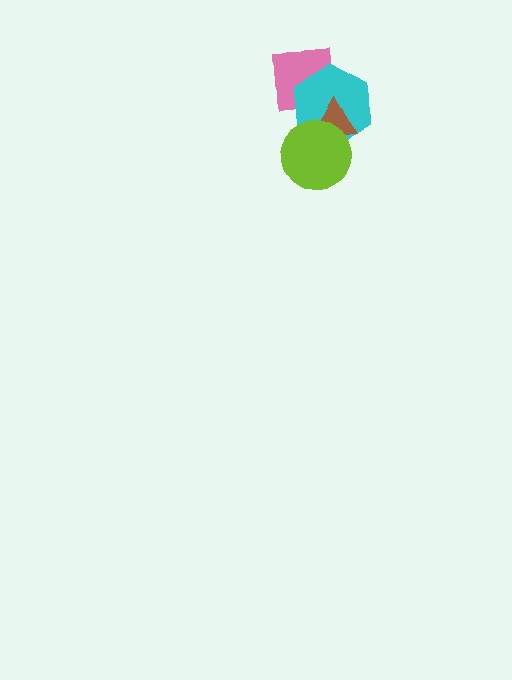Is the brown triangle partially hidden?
Yes, it is partially covered by another shape.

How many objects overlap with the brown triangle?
3 objects overlap with the brown triangle.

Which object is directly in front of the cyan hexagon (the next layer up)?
The brown triangle is directly in front of the cyan hexagon.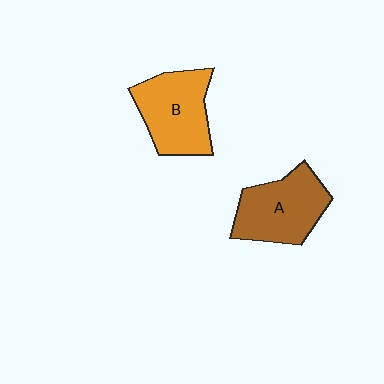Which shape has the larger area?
Shape A (brown).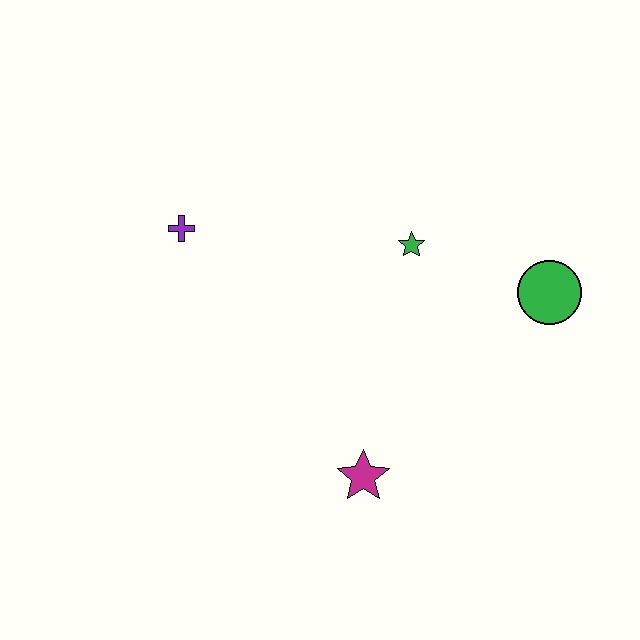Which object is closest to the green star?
The green circle is closest to the green star.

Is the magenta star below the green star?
Yes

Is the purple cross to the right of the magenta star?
No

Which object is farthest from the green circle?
The purple cross is farthest from the green circle.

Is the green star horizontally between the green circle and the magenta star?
Yes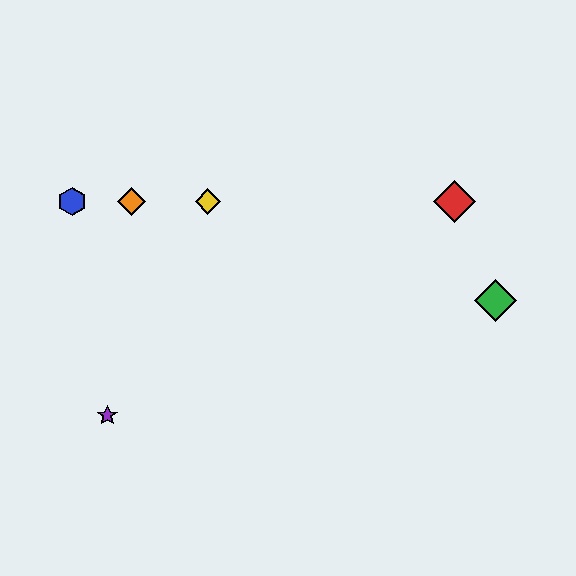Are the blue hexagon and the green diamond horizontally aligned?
No, the blue hexagon is at y≈202 and the green diamond is at y≈301.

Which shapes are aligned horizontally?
The red diamond, the blue hexagon, the yellow diamond, the orange diamond are aligned horizontally.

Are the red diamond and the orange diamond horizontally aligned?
Yes, both are at y≈202.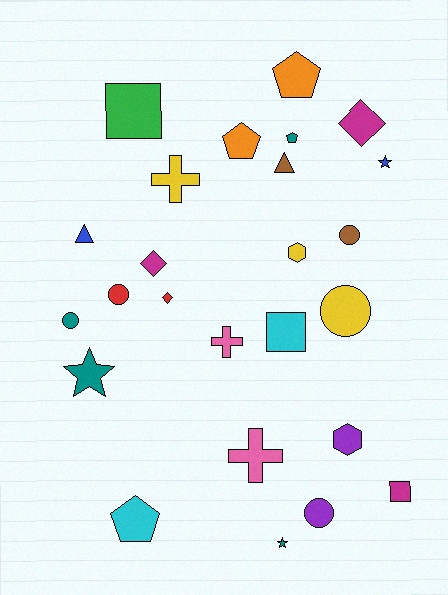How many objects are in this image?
There are 25 objects.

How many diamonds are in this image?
There are 3 diamonds.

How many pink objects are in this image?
There are 2 pink objects.